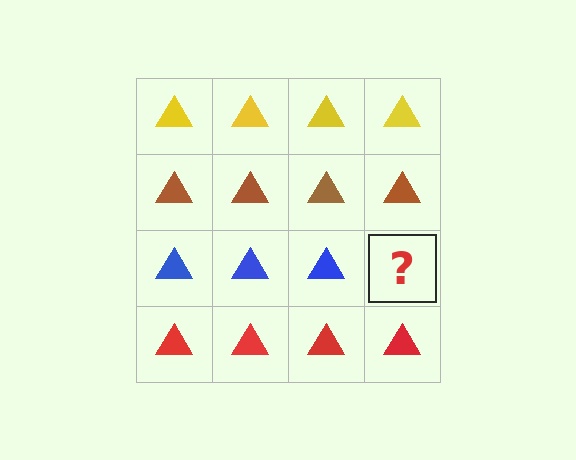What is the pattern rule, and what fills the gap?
The rule is that each row has a consistent color. The gap should be filled with a blue triangle.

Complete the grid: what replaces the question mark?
The question mark should be replaced with a blue triangle.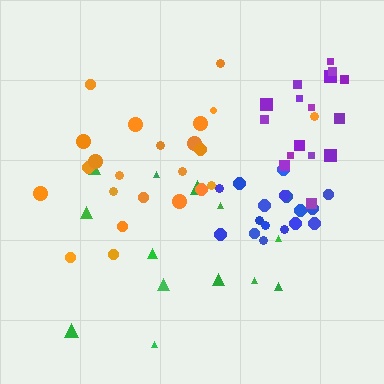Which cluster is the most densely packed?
Blue.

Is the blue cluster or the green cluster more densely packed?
Blue.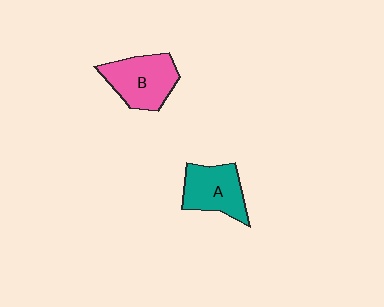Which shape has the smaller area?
Shape A (teal).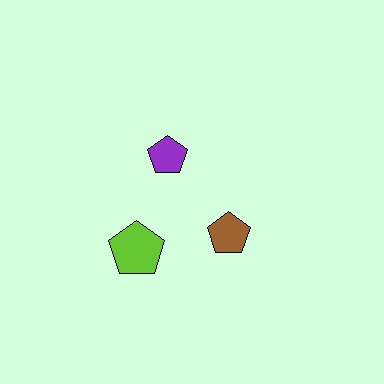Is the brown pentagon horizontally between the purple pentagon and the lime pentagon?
No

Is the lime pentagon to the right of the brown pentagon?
No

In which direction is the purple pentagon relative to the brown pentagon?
The purple pentagon is above the brown pentagon.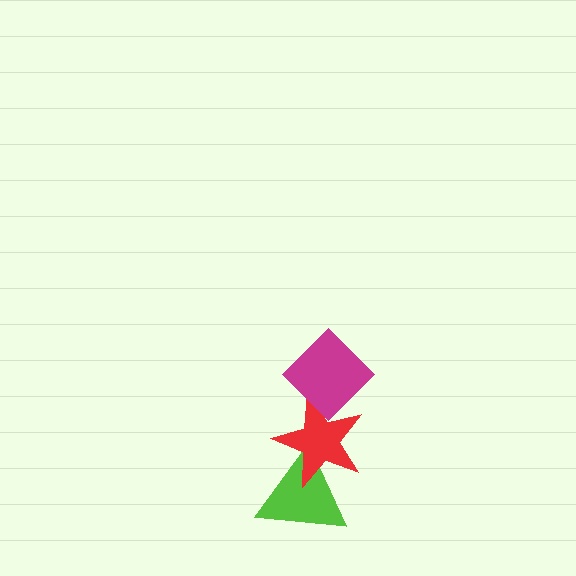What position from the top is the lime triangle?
The lime triangle is 3rd from the top.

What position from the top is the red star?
The red star is 2nd from the top.